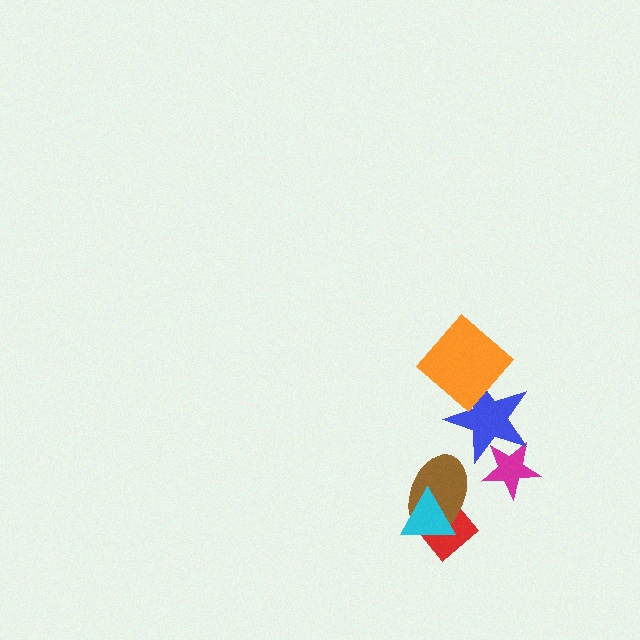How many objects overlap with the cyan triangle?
2 objects overlap with the cyan triangle.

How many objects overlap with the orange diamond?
1 object overlaps with the orange diamond.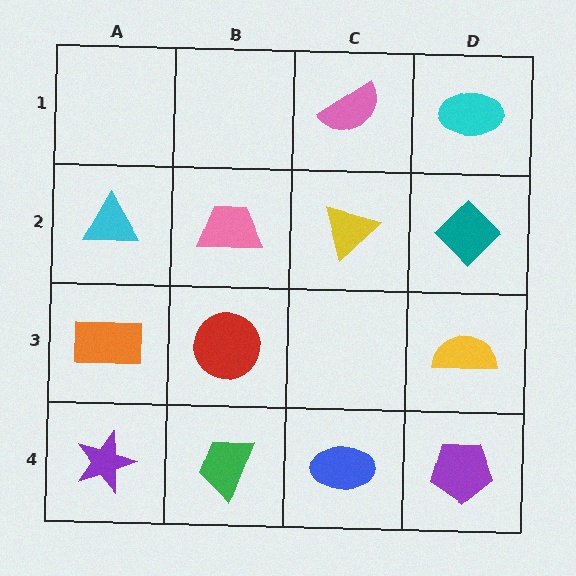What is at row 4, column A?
A purple star.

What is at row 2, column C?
A yellow triangle.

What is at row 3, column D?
A yellow semicircle.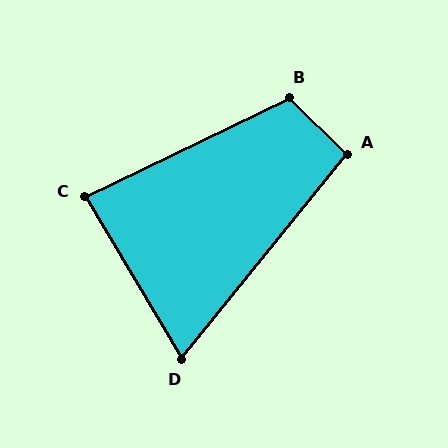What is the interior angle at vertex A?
Approximately 95 degrees (approximately right).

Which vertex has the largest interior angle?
B, at approximately 110 degrees.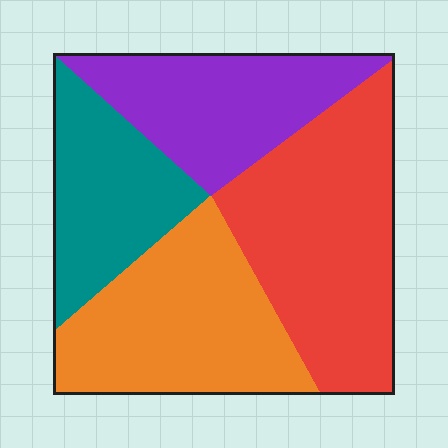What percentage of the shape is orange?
Orange covers 27% of the shape.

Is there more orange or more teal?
Orange.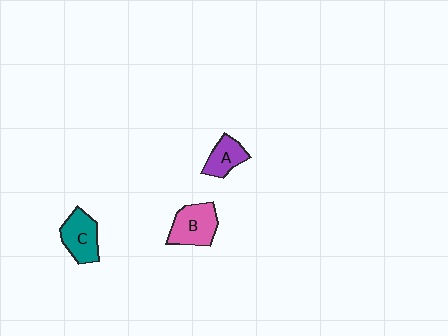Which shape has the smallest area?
Shape A (purple).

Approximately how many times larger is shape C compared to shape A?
Approximately 1.3 times.